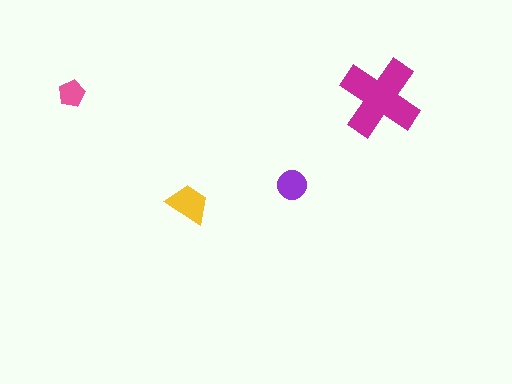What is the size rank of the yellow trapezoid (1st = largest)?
2nd.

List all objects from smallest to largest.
The pink pentagon, the purple circle, the yellow trapezoid, the magenta cross.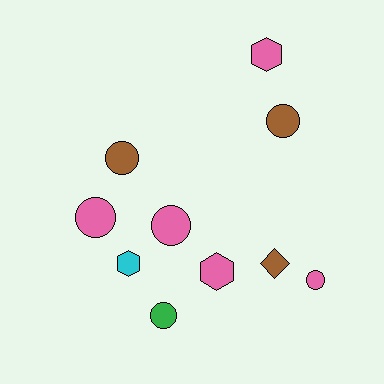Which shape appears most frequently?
Circle, with 6 objects.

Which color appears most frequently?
Pink, with 5 objects.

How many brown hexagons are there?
There are no brown hexagons.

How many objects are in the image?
There are 10 objects.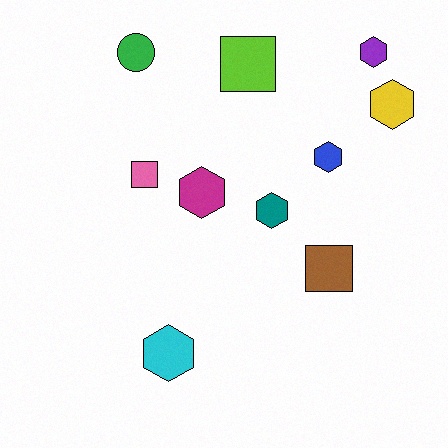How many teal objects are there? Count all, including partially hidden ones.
There is 1 teal object.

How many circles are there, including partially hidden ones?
There is 1 circle.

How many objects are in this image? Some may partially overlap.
There are 10 objects.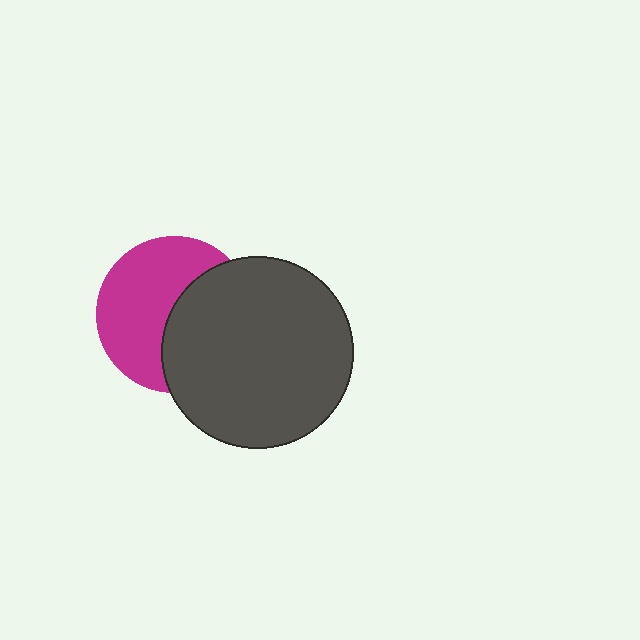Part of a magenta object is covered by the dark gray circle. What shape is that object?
It is a circle.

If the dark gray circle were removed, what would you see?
You would see the complete magenta circle.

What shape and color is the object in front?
The object in front is a dark gray circle.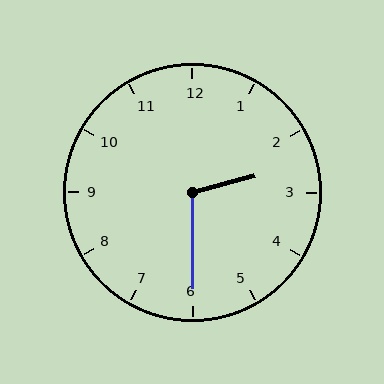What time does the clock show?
2:30.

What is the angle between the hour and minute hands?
Approximately 105 degrees.